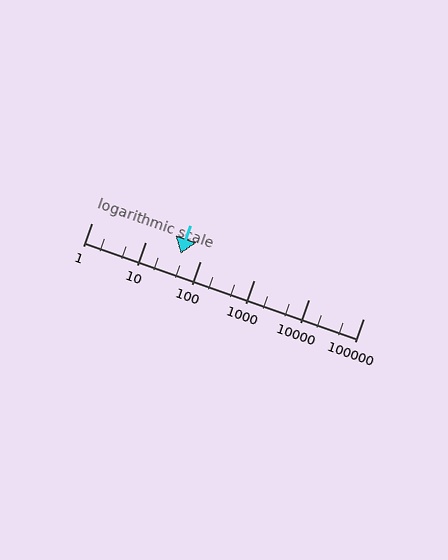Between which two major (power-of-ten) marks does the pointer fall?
The pointer is between 10 and 100.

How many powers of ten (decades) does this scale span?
The scale spans 5 decades, from 1 to 100000.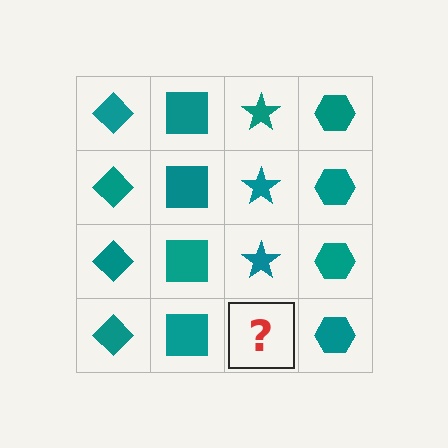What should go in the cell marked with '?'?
The missing cell should contain a teal star.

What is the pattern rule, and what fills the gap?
The rule is that each column has a consistent shape. The gap should be filled with a teal star.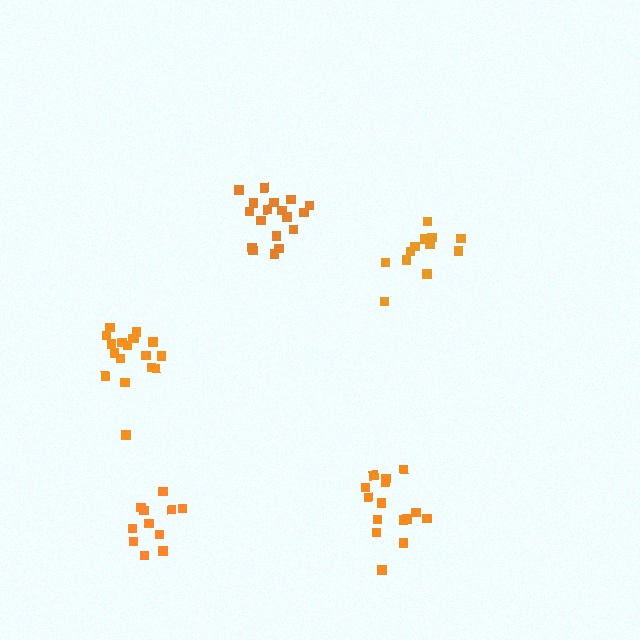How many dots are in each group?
Group 1: 15 dots, Group 2: 12 dots, Group 3: 18 dots, Group 4: 12 dots, Group 5: 18 dots (75 total).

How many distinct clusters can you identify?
There are 5 distinct clusters.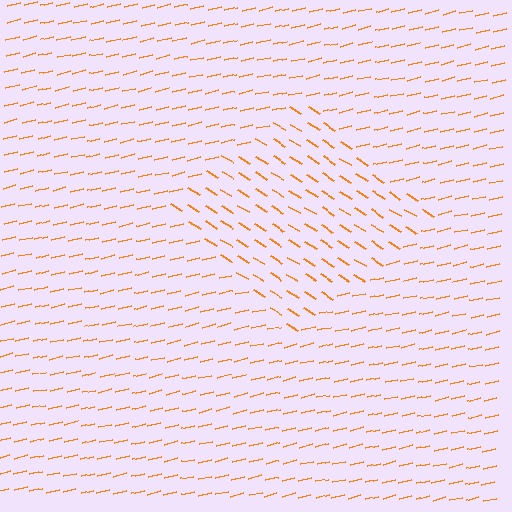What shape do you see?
I see a diamond.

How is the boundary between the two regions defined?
The boundary is defined purely by a change in line orientation (approximately 45 degrees difference). All lines are the same color and thickness.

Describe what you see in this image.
The image is filled with small orange line segments. A diamond region in the image has lines oriented differently from the surrounding lines, creating a visible texture boundary.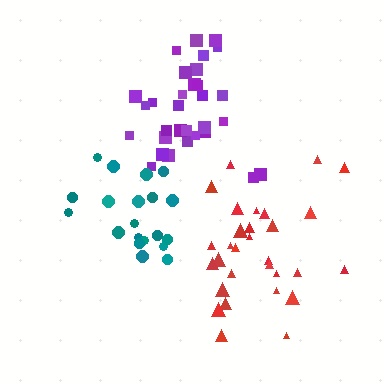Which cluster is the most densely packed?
Purple.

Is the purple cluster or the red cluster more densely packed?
Purple.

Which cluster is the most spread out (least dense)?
Red.